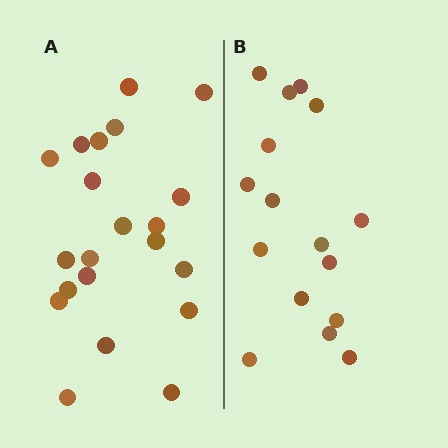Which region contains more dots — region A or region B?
Region A (the left region) has more dots.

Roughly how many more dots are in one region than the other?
Region A has about 5 more dots than region B.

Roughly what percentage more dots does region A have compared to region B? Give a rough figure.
About 30% more.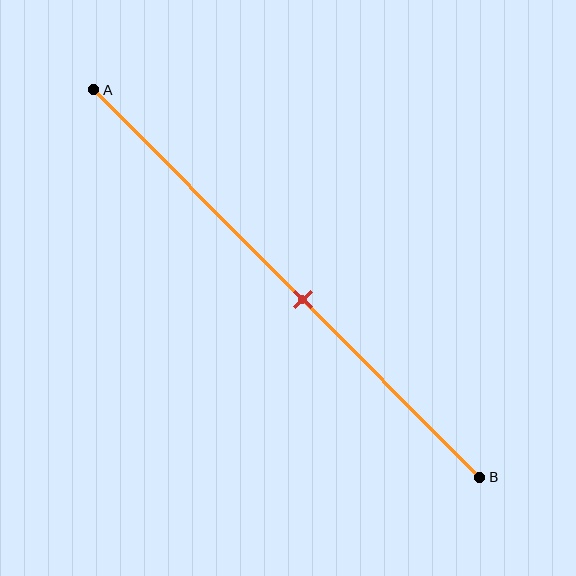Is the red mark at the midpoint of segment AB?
No, the mark is at about 55% from A, not at the 50% midpoint.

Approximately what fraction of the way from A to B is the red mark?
The red mark is approximately 55% of the way from A to B.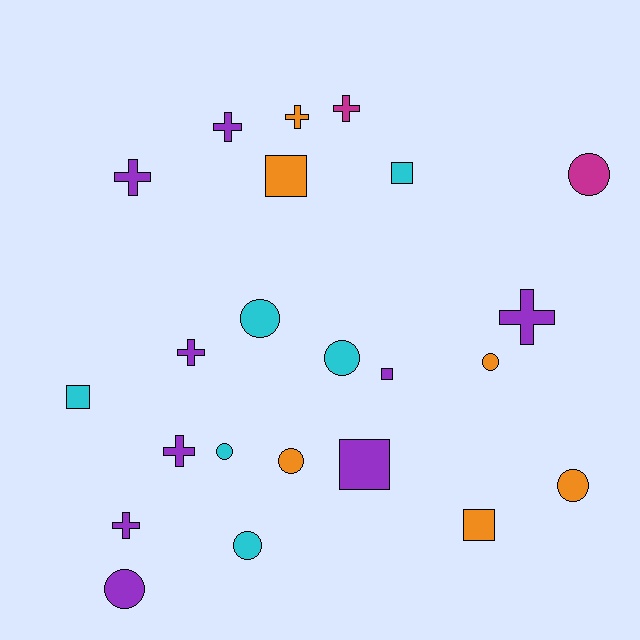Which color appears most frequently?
Purple, with 9 objects.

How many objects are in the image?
There are 23 objects.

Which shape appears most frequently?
Circle, with 9 objects.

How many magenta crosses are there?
There is 1 magenta cross.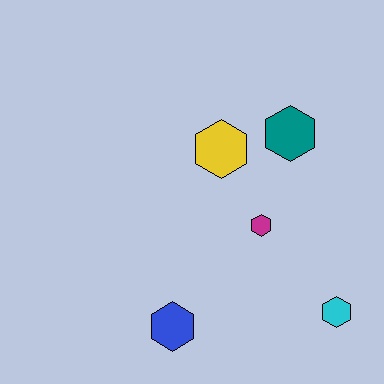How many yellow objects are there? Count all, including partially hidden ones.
There is 1 yellow object.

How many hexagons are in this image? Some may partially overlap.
There are 5 hexagons.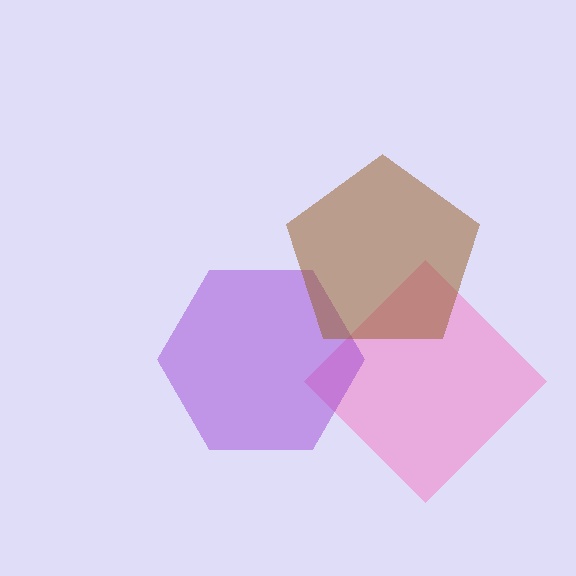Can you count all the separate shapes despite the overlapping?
Yes, there are 3 separate shapes.